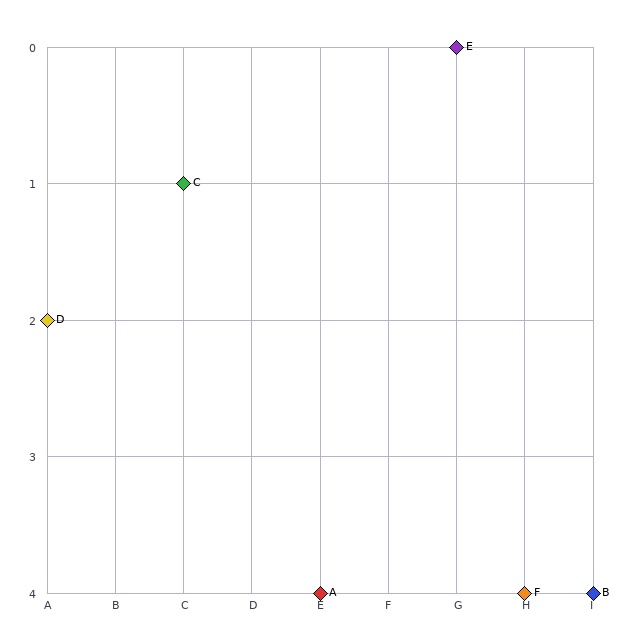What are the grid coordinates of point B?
Point B is at grid coordinates (I, 4).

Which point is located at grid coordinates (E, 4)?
Point A is at (E, 4).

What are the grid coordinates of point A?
Point A is at grid coordinates (E, 4).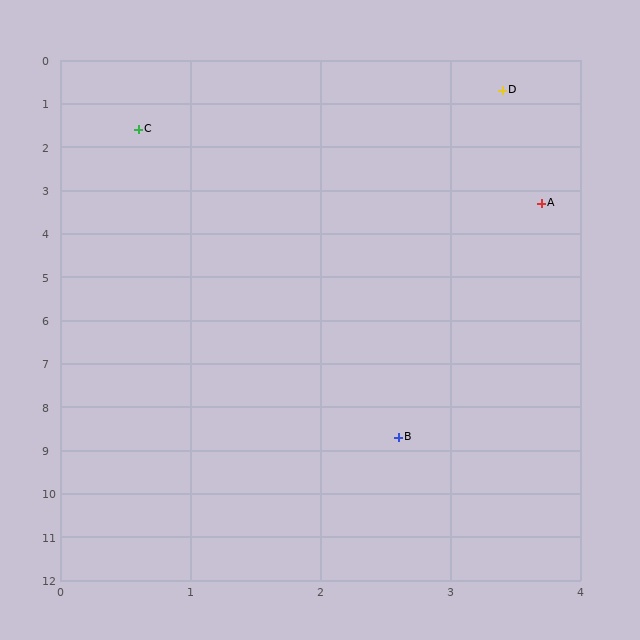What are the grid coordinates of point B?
Point B is at approximately (2.6, 8.7).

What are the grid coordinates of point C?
Point C is at approximately (0.6, 1.6).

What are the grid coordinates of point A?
Point A is at approximately (3.7, 3.3).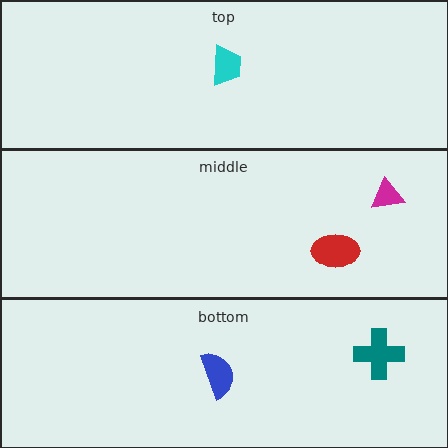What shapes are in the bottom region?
The blue semicircle, the teal cross.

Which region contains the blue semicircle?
The bottom region.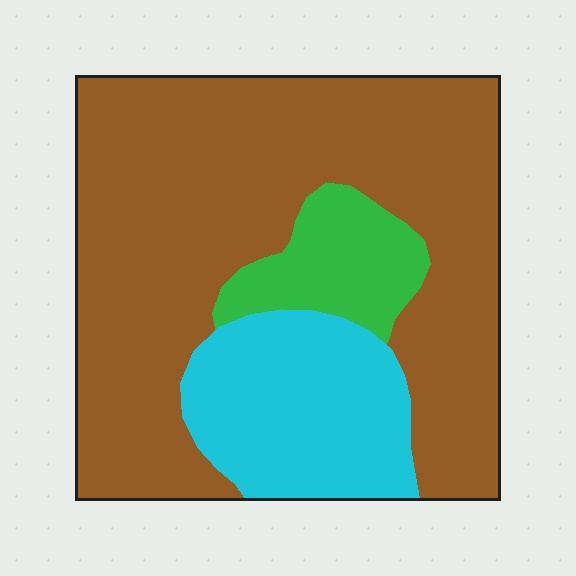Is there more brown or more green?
Brown.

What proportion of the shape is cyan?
Cyan covers roughly 20% of the shape.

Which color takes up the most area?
Brown, at roughly 70%.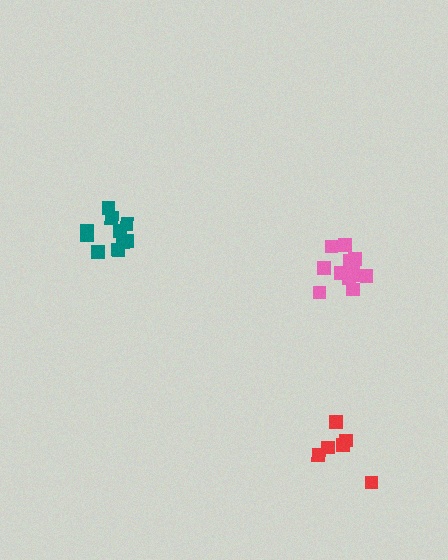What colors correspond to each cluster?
The clusters are colored: red, teal, pink.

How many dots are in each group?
Group 1: 6 dots, Group 2: 11 dots, Group 3: 12 dots (29 total).